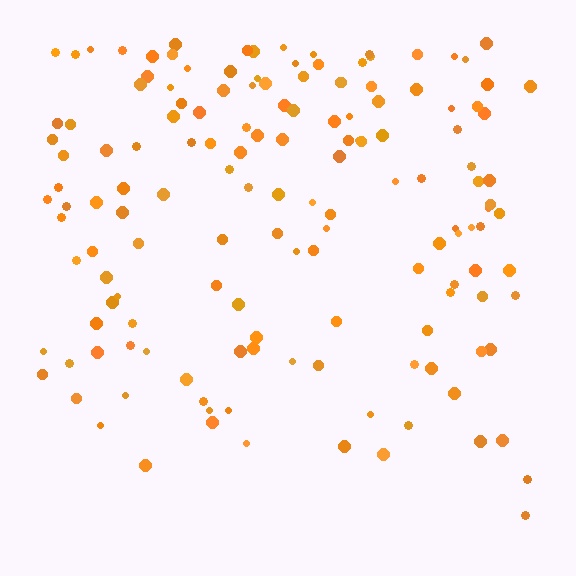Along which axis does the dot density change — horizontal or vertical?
Vertical.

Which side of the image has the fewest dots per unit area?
The bottom.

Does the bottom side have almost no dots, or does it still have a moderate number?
Still a moderate number, just noticeably fewer than the top.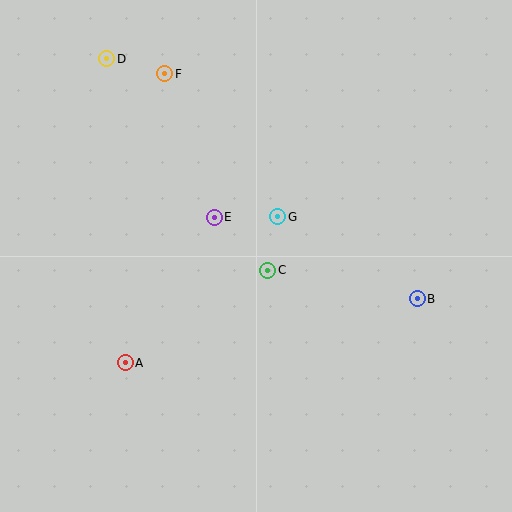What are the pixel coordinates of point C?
Point C is at (268, 270).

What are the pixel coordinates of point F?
Point F is at (165, 74).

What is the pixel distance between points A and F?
The distance between A and F is 291 pixels.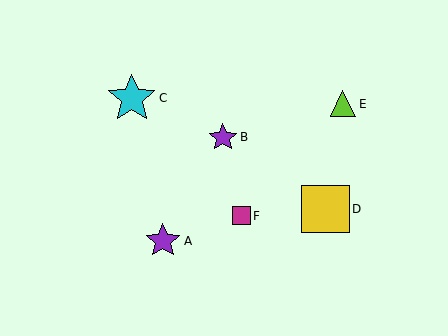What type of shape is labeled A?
Shape A is a purple star.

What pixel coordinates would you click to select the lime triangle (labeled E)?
Click at (343, 104) to select the lime triangle E.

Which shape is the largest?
The cyan star (labeled C) is the largest.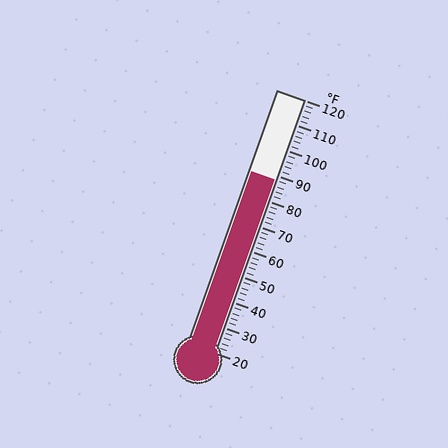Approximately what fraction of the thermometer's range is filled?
The thermometer is filled to approximately 70% of its range.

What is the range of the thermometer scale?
The thermometer scale ranges from 20°F to 120°F.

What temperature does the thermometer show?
The thermometer shows approximately 88°F.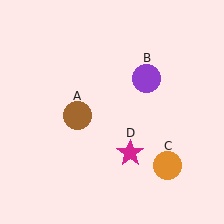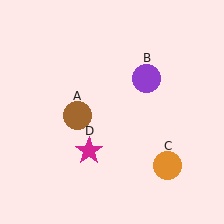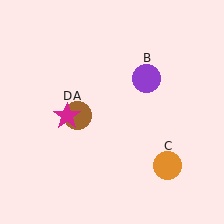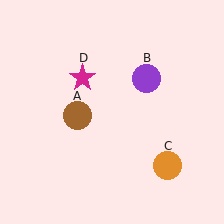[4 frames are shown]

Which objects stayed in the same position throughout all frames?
Brown circle (object A) and purple circle (object B) and orange circle (object C) remained stationary.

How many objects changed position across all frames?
1 object changed position: magenta star (object D).